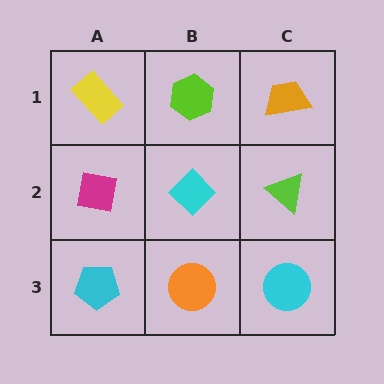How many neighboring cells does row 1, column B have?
3.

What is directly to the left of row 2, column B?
A magenta square.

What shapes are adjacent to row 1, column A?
A magenta square (row 2, column A), a lime hexagon (row 1, column B).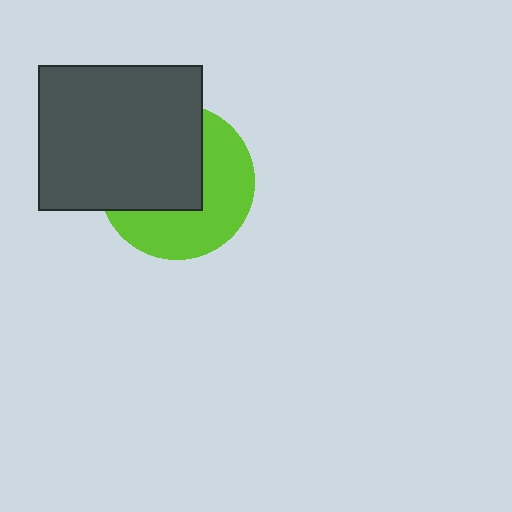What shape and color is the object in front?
The object in front is a dark gray rectangle.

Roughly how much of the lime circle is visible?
About half of it is visible (roughly 49%).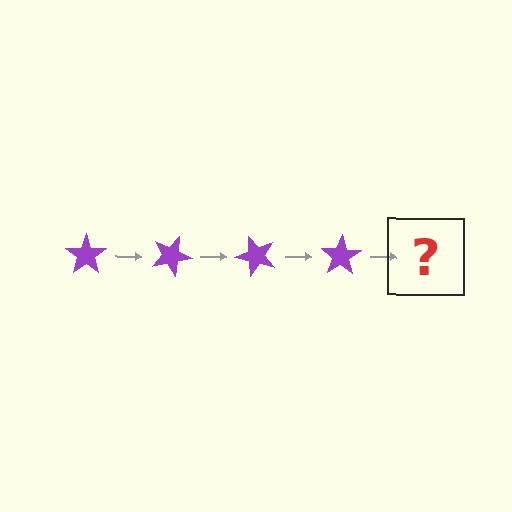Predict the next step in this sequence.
The next step is a purple star rotated 100 degrees.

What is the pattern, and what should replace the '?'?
The pattern is that the star rotates 25 degrees each step. The '?' should be a purple star rotated 100 degrees.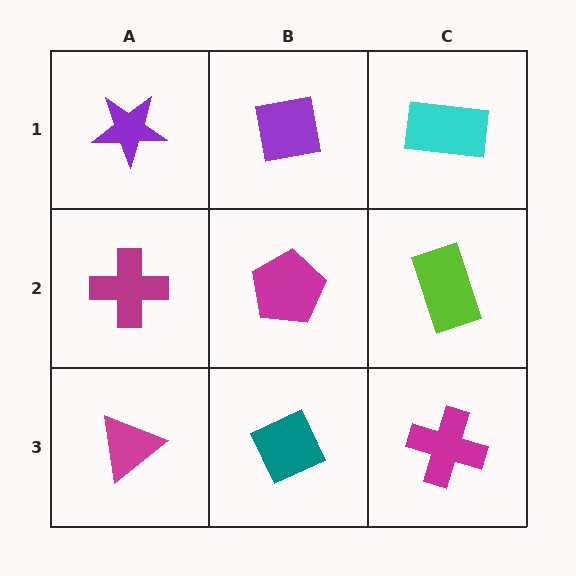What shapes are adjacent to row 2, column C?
A cyan rectangle (row 1, column C), a magenta cross (row 3, column C), a magenta pentagon (row 2, column B).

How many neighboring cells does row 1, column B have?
3.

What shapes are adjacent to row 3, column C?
A lime rectangle (row 2, column C), a teal diamond (row 3, column B).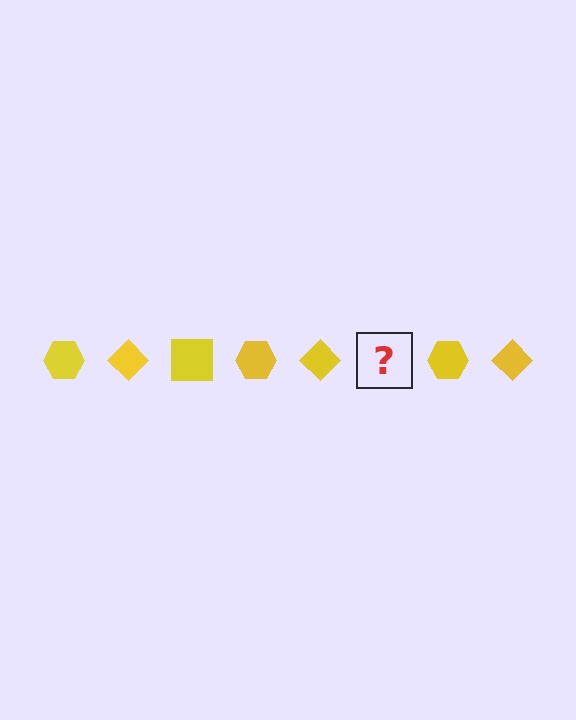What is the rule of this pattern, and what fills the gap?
The rule is that the pattern cycles through hexagon, diamond, square shapes in yellow. The gap should be filled with a yellow square.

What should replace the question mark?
The question mark should be replaced with a yellow square.